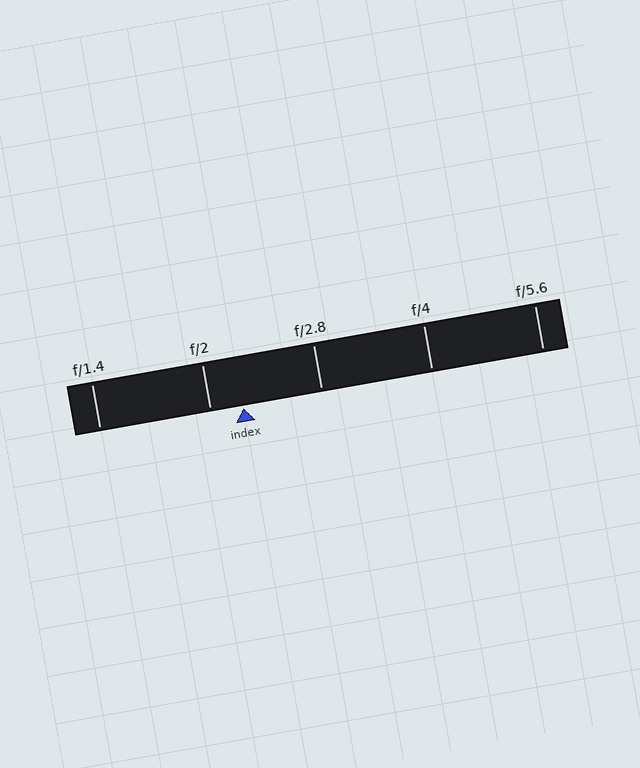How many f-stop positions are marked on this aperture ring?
There are 5 f-stop positions marked.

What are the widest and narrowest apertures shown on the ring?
The widest aperture shown is f/1.4 and the narrowest is f/5.6.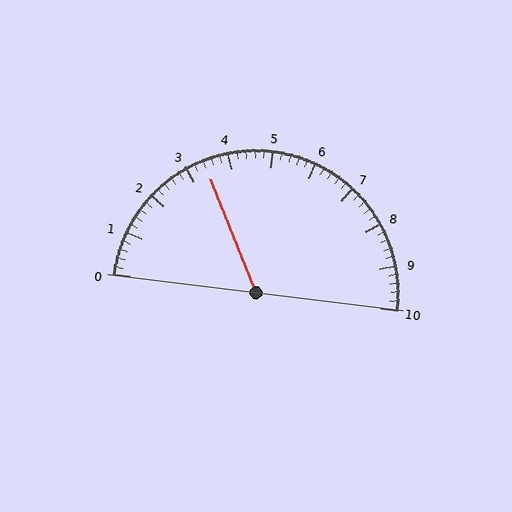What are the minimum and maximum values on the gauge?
The gauge ranges from 0 to 10.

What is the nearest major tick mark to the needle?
The nearest major tick mark is 3.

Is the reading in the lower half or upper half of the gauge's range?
The reading is in the lower half of the range (0 to 10).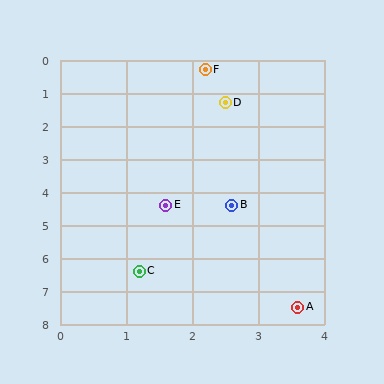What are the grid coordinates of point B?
Point B is at approximately (2.6, 4.4).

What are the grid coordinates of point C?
Point C is at approximately (1.2, 6.4).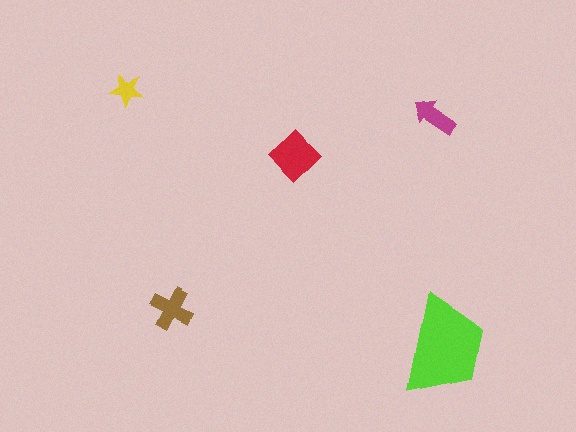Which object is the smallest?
The yellow star.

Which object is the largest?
The lime trapezoid.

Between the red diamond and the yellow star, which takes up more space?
The red diamond.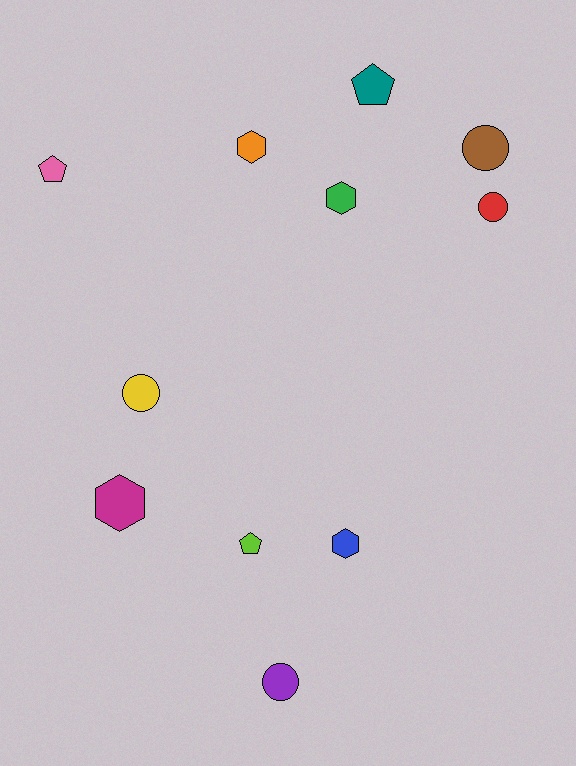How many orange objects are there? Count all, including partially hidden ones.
There is 1 orange object.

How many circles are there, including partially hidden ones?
There are 4 circles.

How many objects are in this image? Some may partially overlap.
There are 11 objects.